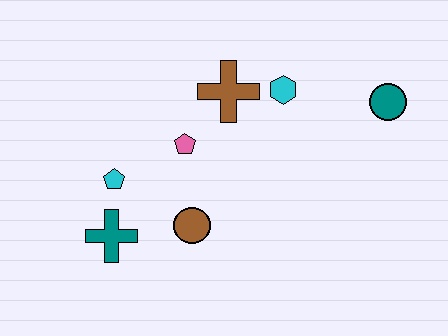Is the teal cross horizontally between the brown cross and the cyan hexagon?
No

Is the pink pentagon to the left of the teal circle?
Yes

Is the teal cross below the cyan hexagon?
Yes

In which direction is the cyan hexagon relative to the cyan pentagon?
The cyan hexagon is to the right of the cyan pentagon.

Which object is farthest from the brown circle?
The teal circle is farthest from the brown circle.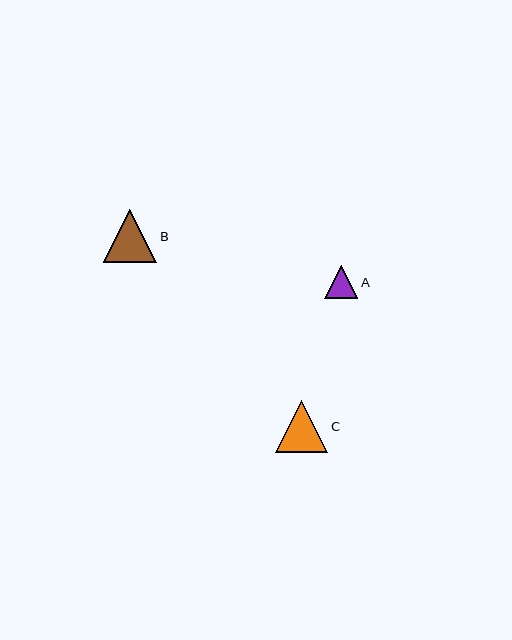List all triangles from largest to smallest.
From largest to smallest: B, C, A.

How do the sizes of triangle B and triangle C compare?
Triangle B and triangle C are approximately the same size.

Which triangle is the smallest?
Triangle A is the smallest with a size of approximately 33 pixels.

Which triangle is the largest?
Triangle B is the largest with a size of approximately 54 pixels.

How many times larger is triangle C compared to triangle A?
Triangle C is approximately 1.6 times the size of triangle A.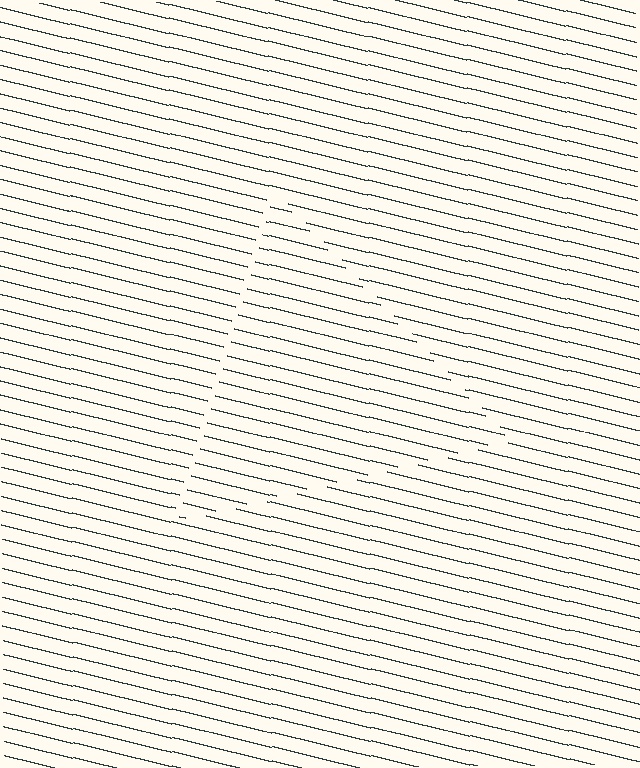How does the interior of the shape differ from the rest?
The interior of the shape contains the same grating, shifted by half a period — the contour is defined by the phase discontinuity where line-ends from the inner and outer gratings abut.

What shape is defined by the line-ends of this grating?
An illusory triangle. The interior of the shape contains the same grating, shifted by half a period — the contour is defined by the phase discontinuity where line-ends from the inner and outer gratings abut.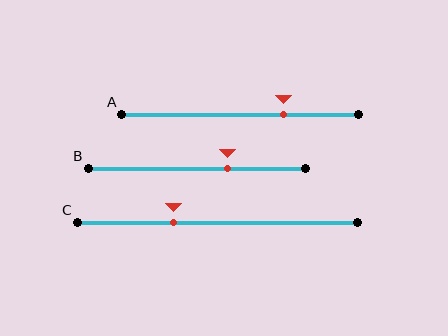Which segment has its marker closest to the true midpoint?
Segment B has its marker closest to the true midpoint.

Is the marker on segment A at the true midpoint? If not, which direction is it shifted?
No, the marker on segment A is shifted to the right by about 18% of the segment length.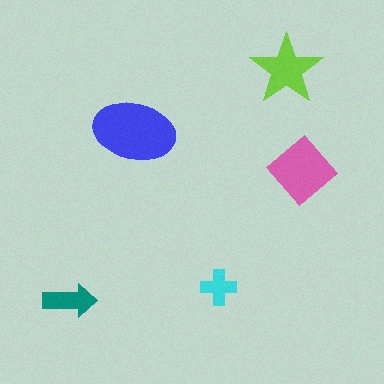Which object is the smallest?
The cyan cross.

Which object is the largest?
The blue ellipse.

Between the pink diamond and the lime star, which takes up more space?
The pink diamond.